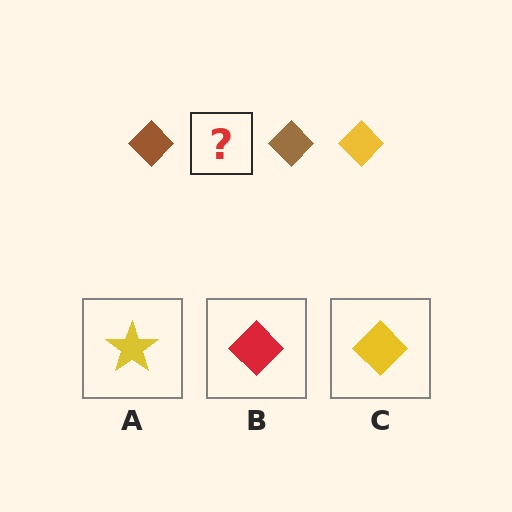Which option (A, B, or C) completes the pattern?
C.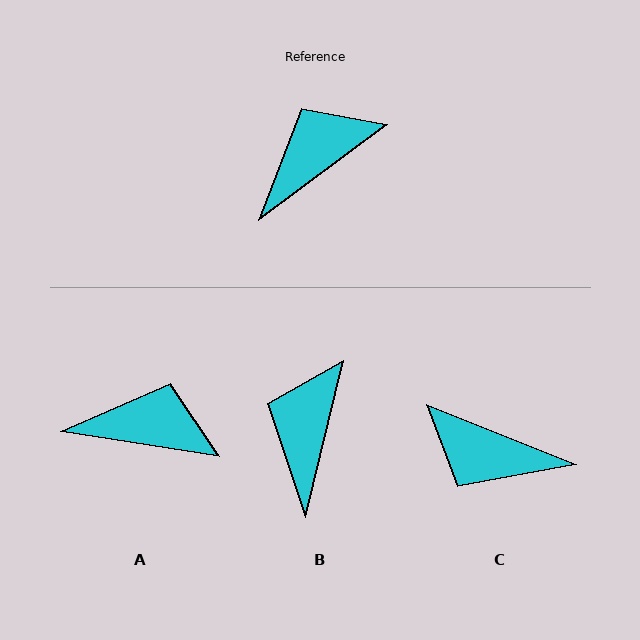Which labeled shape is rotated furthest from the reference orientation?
C, about 122 degrees away.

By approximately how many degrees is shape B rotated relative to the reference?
Approximately 40 degrees counter-clockwise.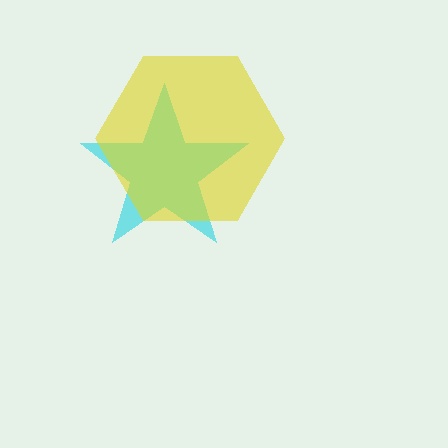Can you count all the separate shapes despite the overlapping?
Yes, there are 2 separate shapes.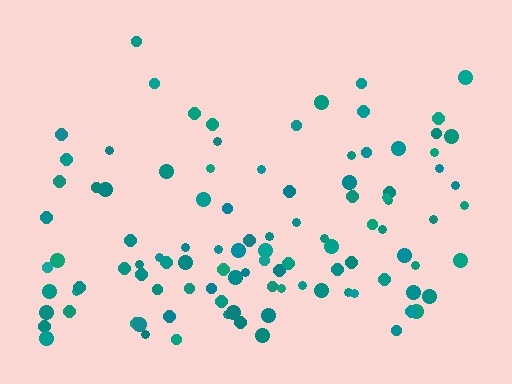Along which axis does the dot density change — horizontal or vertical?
Vertical.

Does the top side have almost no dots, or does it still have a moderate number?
Still a moderate number, just noticeably fewer than the bottom.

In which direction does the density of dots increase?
From top to bottom, with the bottom side densest.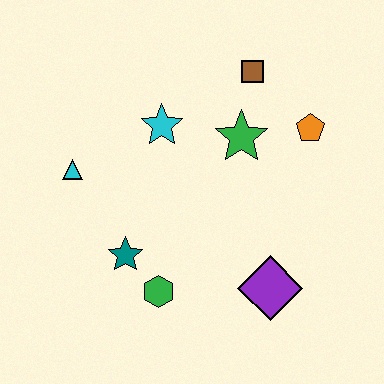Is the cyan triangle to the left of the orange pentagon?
Yes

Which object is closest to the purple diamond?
The green hexagon is closest to the purple diamond.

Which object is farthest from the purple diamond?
The cyan triangle is farthest from the purple diamond.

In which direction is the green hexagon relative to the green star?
The green hexagon is below the green star.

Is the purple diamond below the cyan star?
Yes